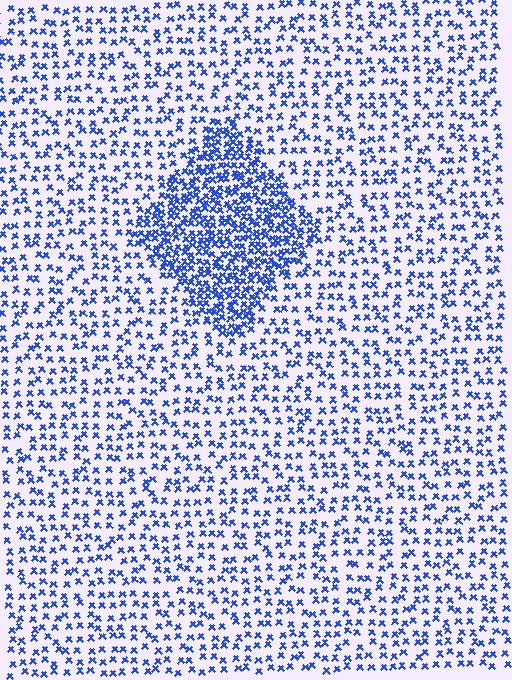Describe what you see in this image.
The image contains small blue elements arranged at two different densities. A diamond-shaped region is visible where the elements are more densely packed than the surrounding area.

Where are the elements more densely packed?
The elements are more densely packed inside the diamond boundary.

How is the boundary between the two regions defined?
The boundary is defined by a change in element density (approximately 2.4x ratio). All elements are the same color, size, and shape.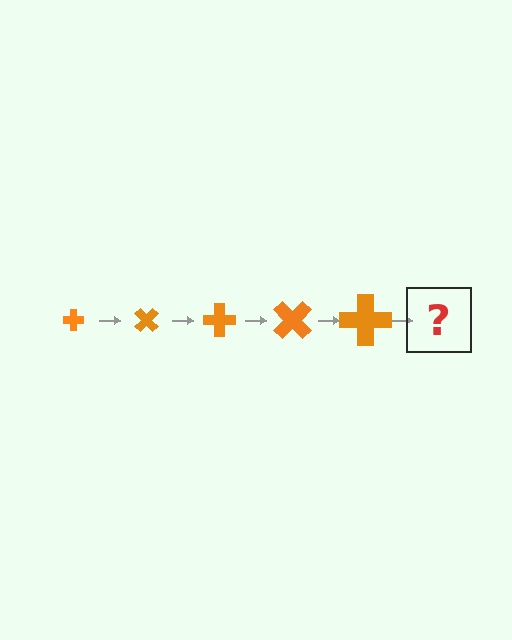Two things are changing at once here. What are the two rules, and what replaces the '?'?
The two rules are that the cross grows larger each step and it rotates 45 degrees each step. The '?' should be a cross, larger than the previous one and rotated 225 degrees from the start.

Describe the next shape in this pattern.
It should be a cross, larger than the previous one and rotated 225 degrees from the start.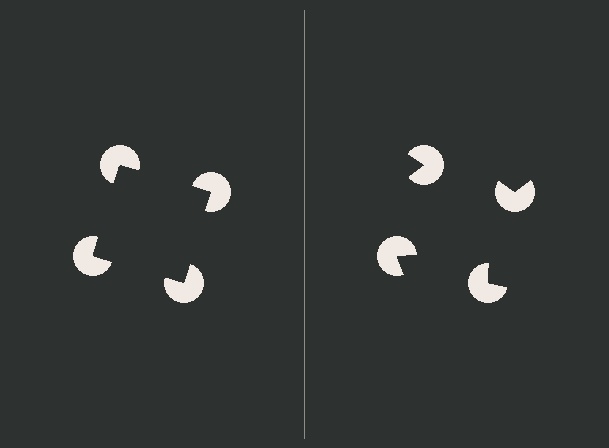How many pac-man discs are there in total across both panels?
8 — 4 on each side.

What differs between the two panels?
The pac-man discs are positioned identically on both sides; only the wedge orientations differ. On the left they align to a square; on the right they are misaligned.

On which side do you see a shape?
An illusory square appears on the left side. On the right side the wedge cuts are rotated, so no coherent shape forms.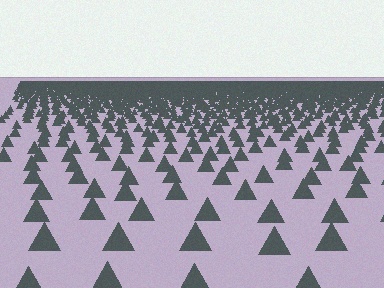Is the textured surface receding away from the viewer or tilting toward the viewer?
The surface is receding away from the viewer. Texture elements get smaller and denser toward the top.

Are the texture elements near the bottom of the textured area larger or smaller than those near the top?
Larger. Near the bottom, elements are closer to the viewer and appear at a bigger on-screen size.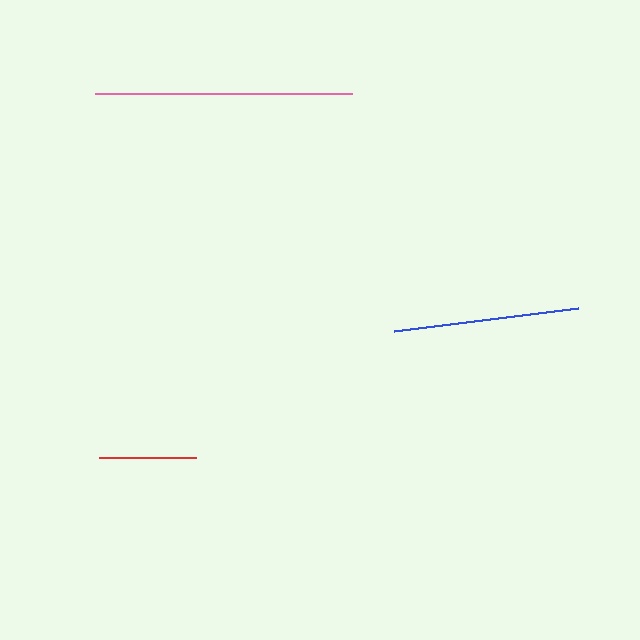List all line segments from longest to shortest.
From longest to shortest: pink, blue, red.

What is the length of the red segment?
The red segment is approximately 97 pixels long.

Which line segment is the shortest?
The red line is the shortest at approximately 97 pixels.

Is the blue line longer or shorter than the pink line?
The pink line is longer than the blue line.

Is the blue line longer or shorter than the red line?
The blue line is longer than the red line.